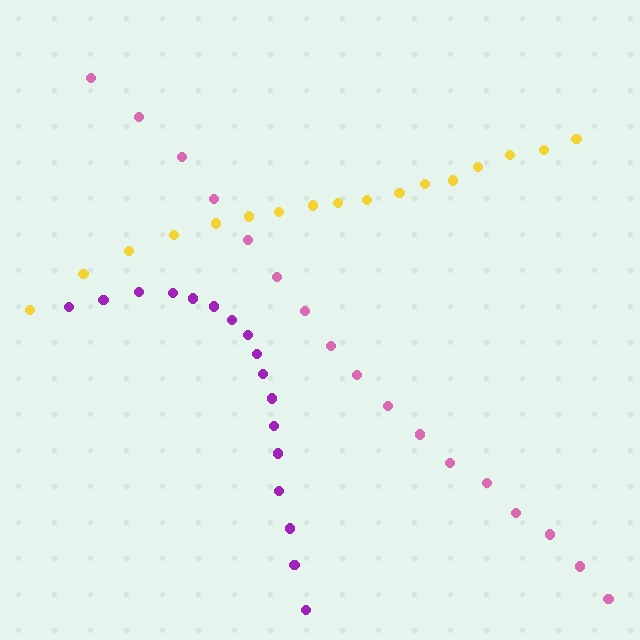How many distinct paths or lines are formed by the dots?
There are 3 distinct paths.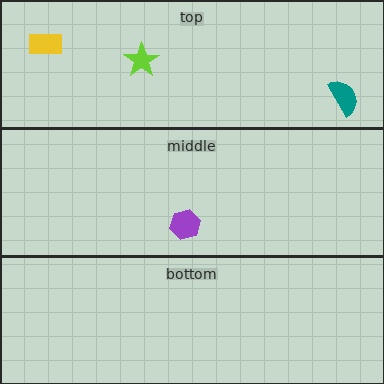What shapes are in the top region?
The teal semicircle, the yellow rectangle, the lime star.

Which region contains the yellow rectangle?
The top region.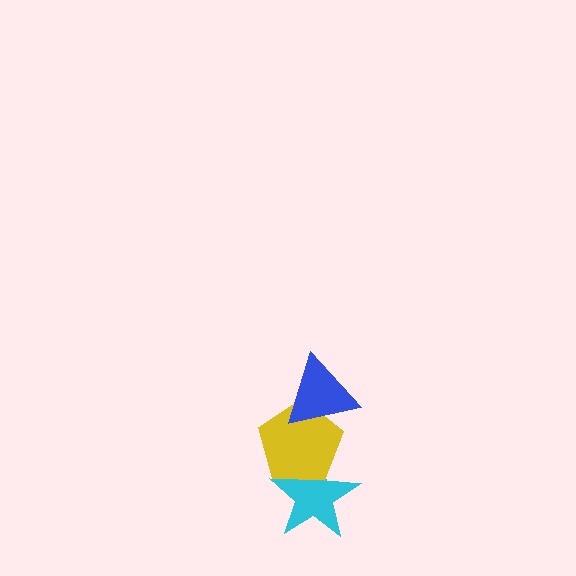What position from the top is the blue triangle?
The blue triangle is 1st from the top.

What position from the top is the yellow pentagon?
The yellow pentagon is 2nd from the top.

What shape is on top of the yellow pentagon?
The blue triangle is on top of the yellow pentagon.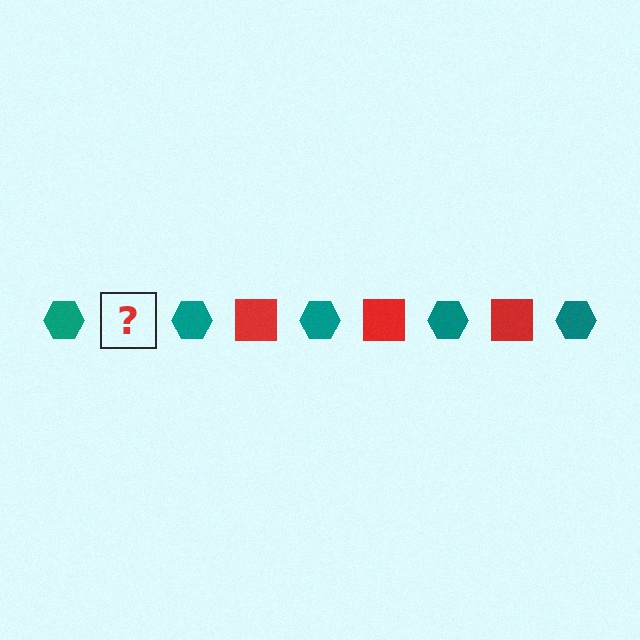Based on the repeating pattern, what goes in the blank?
The blank should be a red square.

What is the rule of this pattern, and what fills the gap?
The rule is that the pattern alternates between teal hexagon and red square. The gap should be filled with a red square.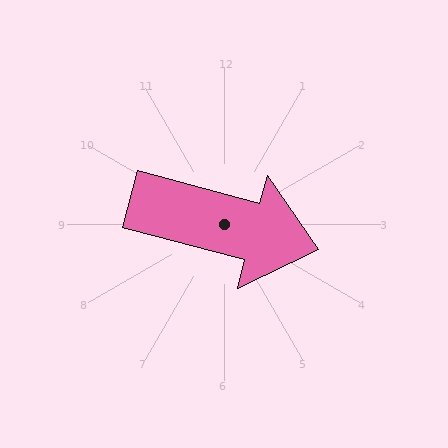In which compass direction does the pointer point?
East.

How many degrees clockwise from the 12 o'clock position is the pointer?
Approximately 105 degrees.